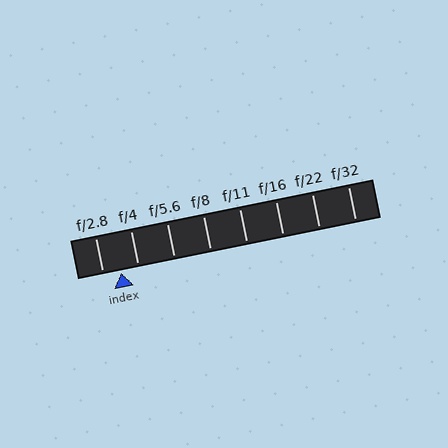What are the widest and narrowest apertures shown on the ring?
The widest aperture shown is f/2.8 and the narrowest is f/32.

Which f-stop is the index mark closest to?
The index mark is closest to f/4.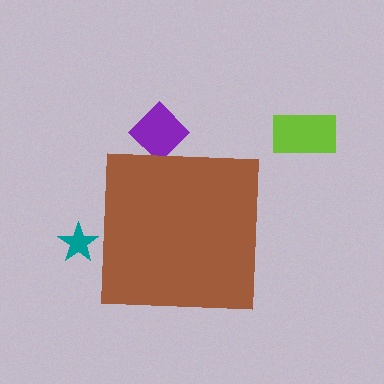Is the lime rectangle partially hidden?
No, the lime rectangle is fully visible.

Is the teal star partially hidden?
Yes, the teal star is partially hidden behind the brown square.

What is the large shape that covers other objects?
A brown square.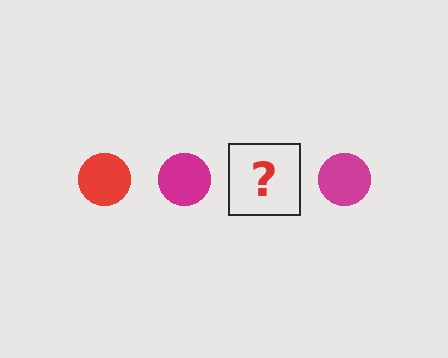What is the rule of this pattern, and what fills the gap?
The rule is that the pattern cycles through red, magenta circles. The gap should be filled with a red circle.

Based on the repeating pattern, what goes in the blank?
The blank should be a red circle.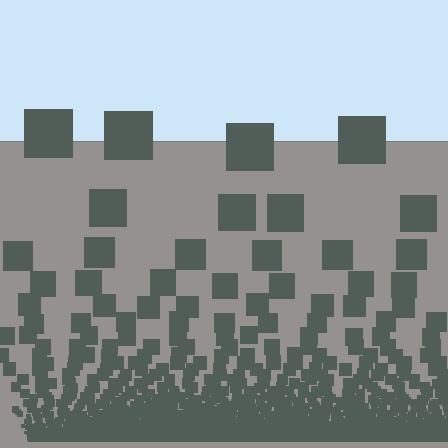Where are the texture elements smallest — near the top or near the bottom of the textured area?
Near the bottom.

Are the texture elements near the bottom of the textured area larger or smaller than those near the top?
Smaller. The gradient is inverted — elements near the bottom are smaller and denser.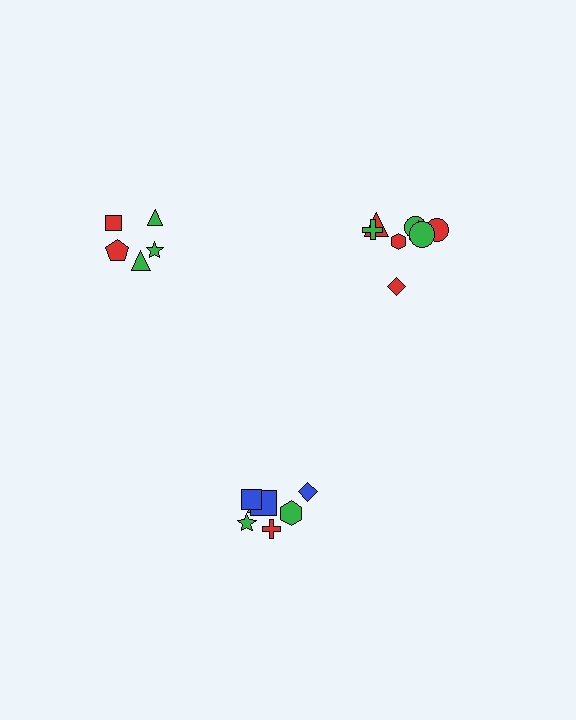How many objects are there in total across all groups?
There are 20 objects.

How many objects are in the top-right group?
There are 8 objects.